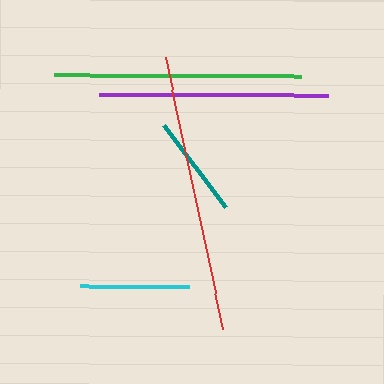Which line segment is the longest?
The red line is the longest at approximately 279 pixels.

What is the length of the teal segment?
The teal segment is approximately 102 pixels long.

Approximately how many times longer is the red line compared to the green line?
The red line is approximately 1.1 times the length of the green line.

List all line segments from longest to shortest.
From longest to shortest: red, green, purple, cyan, teal.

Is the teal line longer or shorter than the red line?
The red line is longer than the teal line.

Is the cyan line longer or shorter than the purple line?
The purple line is longer than the cyan line.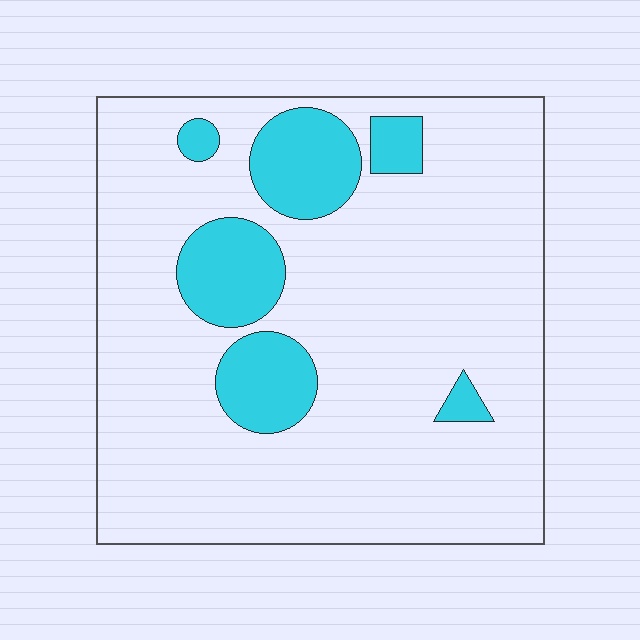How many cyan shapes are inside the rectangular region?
6.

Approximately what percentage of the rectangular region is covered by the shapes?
Approximately 15%.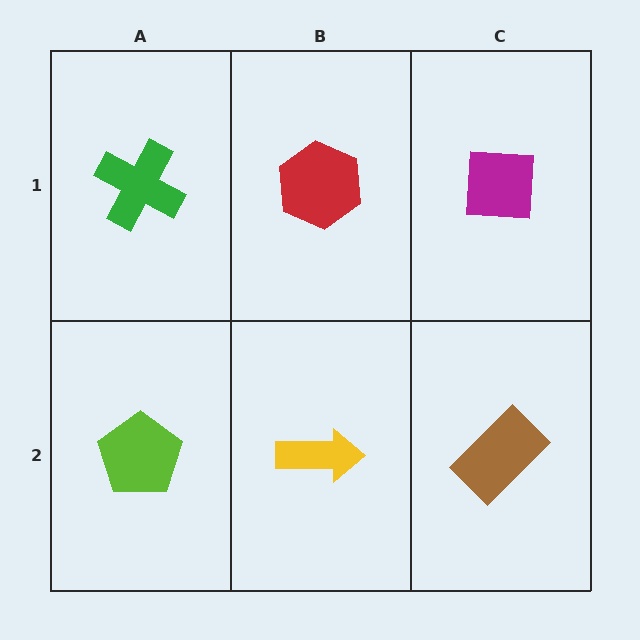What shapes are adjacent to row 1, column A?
A lime pentagon (row 2, column A), a red hexagon (row 1, column B).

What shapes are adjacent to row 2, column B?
A red hexagon (row 1, column B), a lime pentagon (row 2, column A), a brown rectangle (row 2, column C).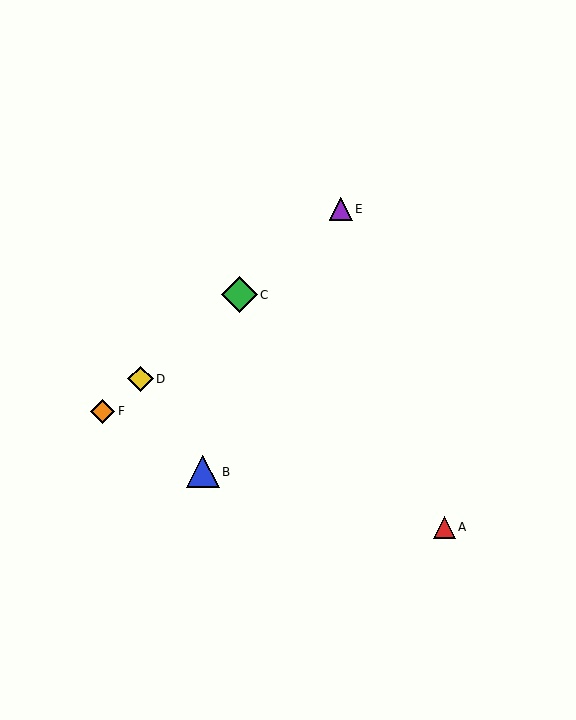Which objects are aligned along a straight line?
Objects C, D, E, F are aligned along a straight line.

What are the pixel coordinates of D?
Object D is at (140, 379).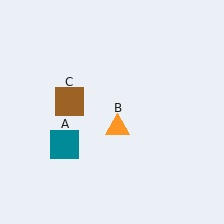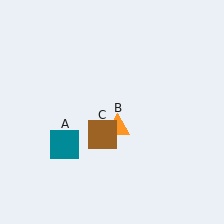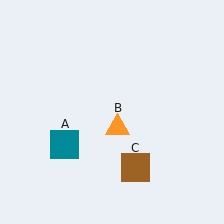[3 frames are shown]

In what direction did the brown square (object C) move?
The brown square (object C) moved down and to the right.